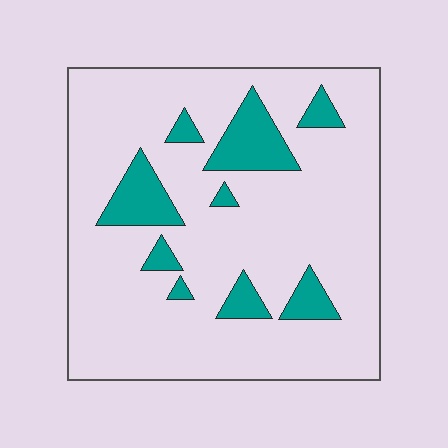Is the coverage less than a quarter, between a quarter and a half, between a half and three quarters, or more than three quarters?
Less than a quarter.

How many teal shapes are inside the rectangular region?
9.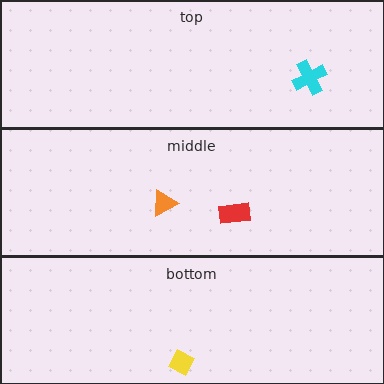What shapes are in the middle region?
The orange triangle, the red rectangle.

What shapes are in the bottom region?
The yellow diamond.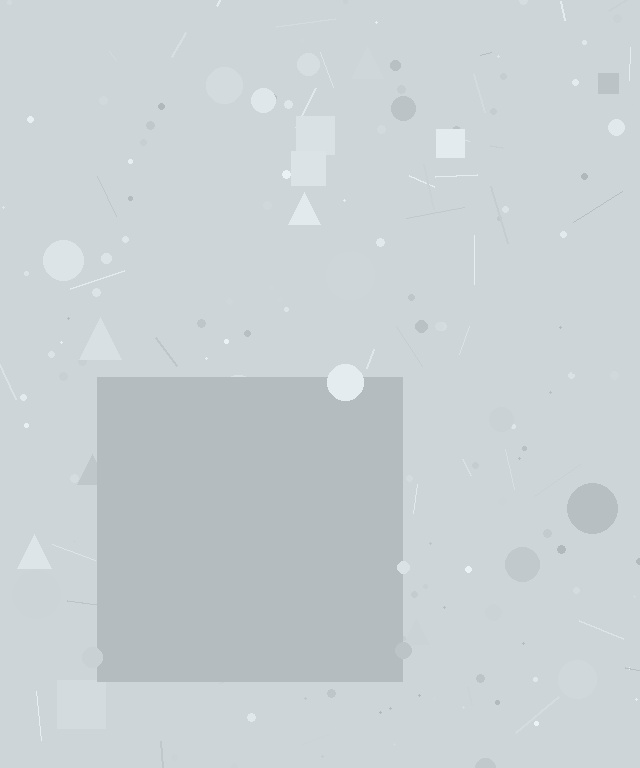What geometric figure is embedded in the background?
A square is embedded in the background.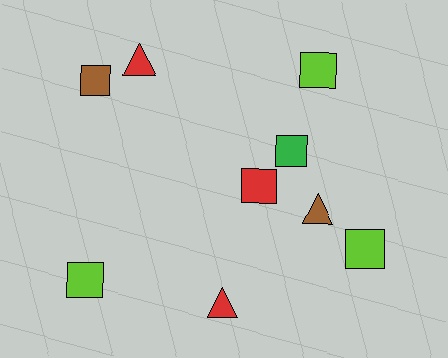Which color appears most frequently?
Lime, with 3 objects.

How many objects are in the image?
There are 9 objects.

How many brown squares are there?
There is 1 brown square.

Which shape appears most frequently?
Square, with 6 objects.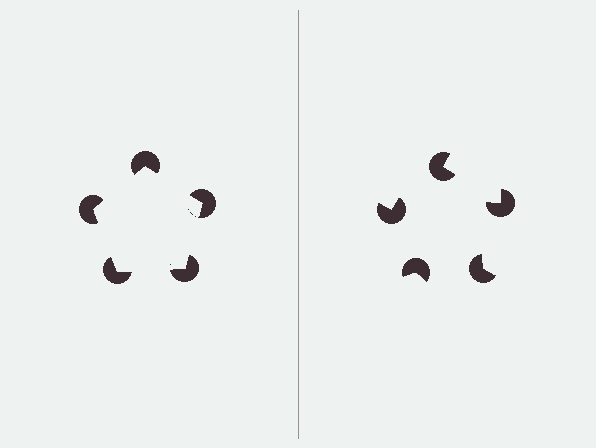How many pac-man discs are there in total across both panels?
10 — 5 on each side.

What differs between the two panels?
The pac-man discs are positioned identically on both sides; only the wedge orientations differ. On the left they align to a pentagon; on the right they are misaligned.